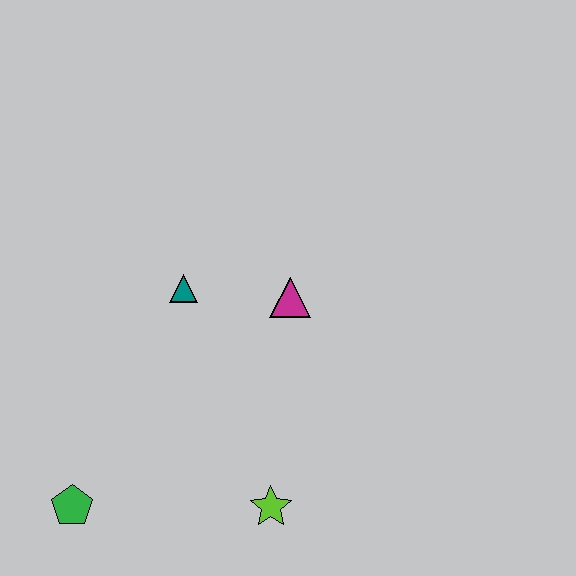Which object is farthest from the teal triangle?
The green pentagon is farthest from the teal triangle.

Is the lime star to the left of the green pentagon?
No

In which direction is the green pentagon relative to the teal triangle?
The green pentagon is below the teal triangle.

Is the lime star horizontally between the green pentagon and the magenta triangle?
Yes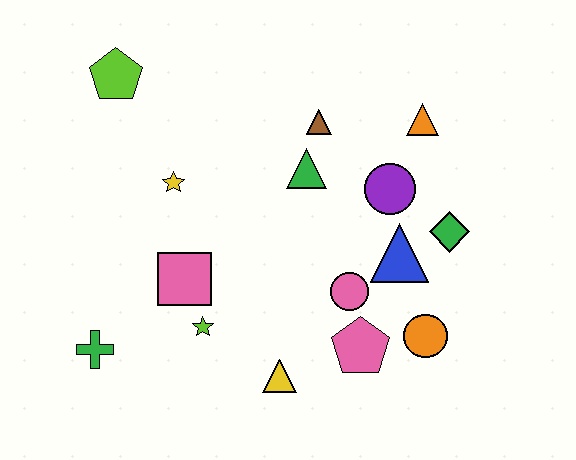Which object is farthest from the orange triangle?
The green cross is farthest from the orange triangle.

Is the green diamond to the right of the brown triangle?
Yes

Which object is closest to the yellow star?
The pink square is closest to the yellow star.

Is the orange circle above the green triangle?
No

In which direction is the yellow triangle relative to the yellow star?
The yellow triangle is below the yellow star.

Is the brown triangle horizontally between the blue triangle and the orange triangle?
No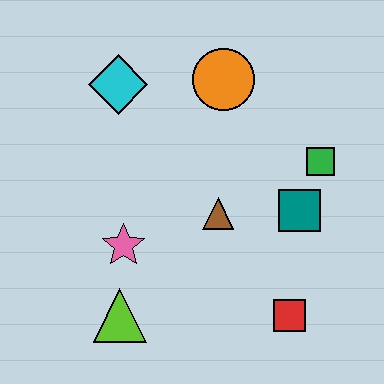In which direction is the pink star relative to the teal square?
The pink star is to the left of the teal square.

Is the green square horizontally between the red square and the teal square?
No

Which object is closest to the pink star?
The lime triangle is closest to the pink star.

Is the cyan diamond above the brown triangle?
Yes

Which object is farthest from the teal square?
The cyan diamond is farthest from the teal square.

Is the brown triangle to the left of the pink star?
No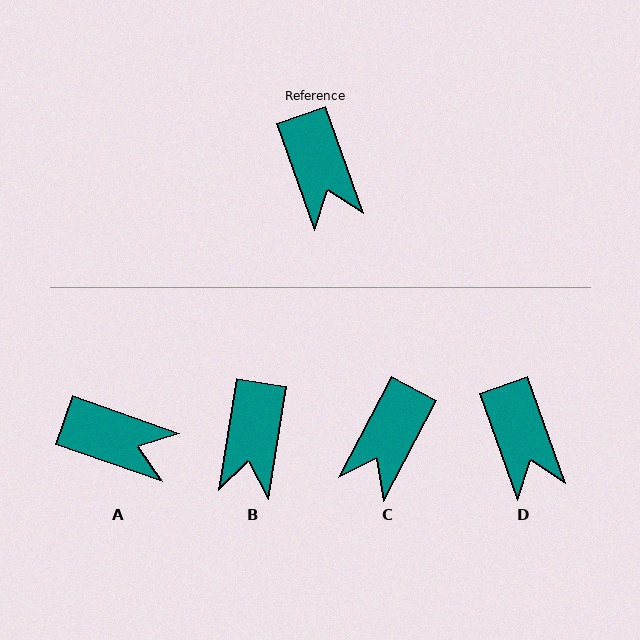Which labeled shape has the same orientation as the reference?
D.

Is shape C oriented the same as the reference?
No, it is off by about 47 degrees.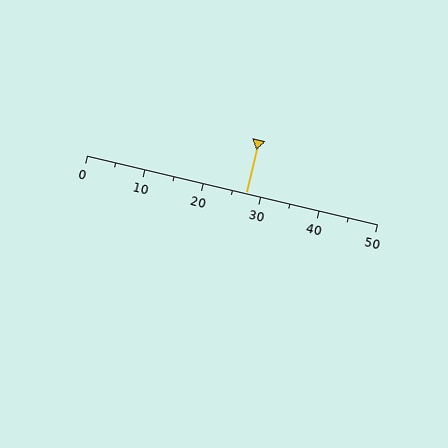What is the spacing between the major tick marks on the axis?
The major ticks are spaced 10 apart.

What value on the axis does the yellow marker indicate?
The marker indicates approximately 27.5.